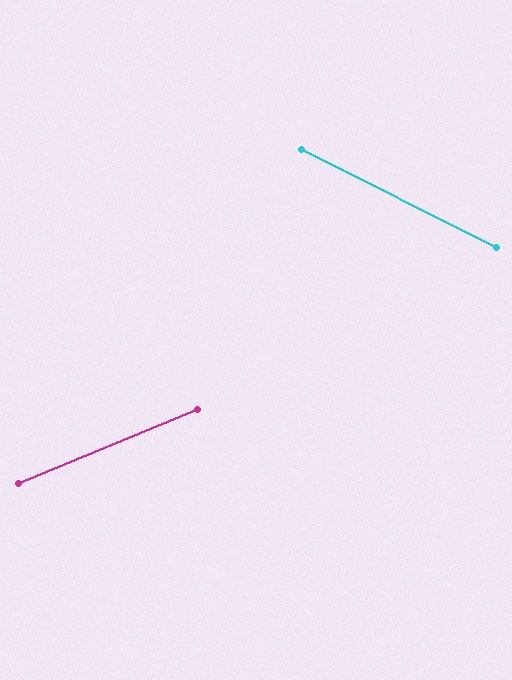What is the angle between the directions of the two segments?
Approximately 49 degrees.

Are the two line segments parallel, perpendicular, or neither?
Neither parallel nor perpendicular — they differ by about 49°.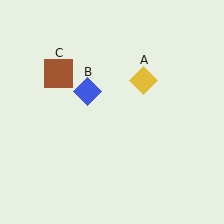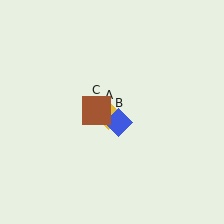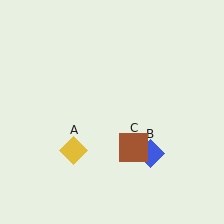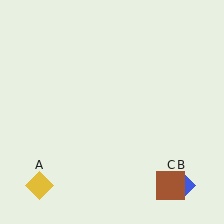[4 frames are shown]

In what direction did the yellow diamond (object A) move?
The yellow diamond (object A) moved down and to the left.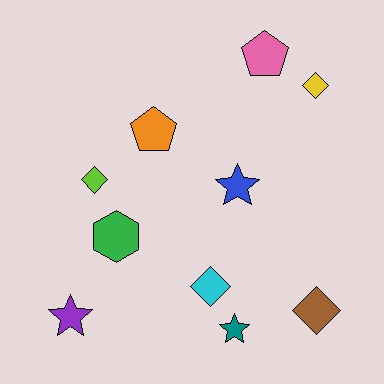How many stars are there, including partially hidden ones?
There are 3 stars.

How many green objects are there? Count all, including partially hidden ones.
There is 1 green object.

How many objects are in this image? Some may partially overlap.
There are 10 objects.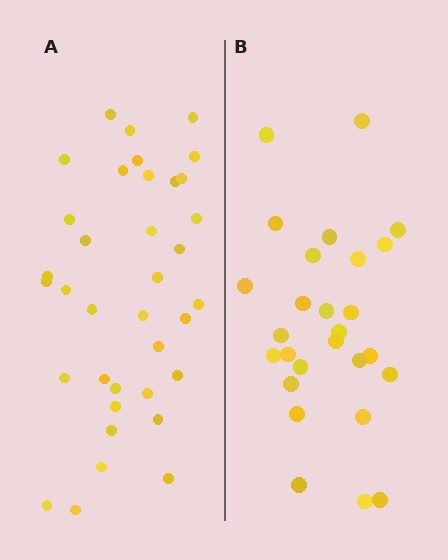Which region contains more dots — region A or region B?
Region A (the left region) has more dots.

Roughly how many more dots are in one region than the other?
Region A has roughly 8 or so more dots than region B.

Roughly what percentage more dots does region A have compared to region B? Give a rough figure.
About 35% more.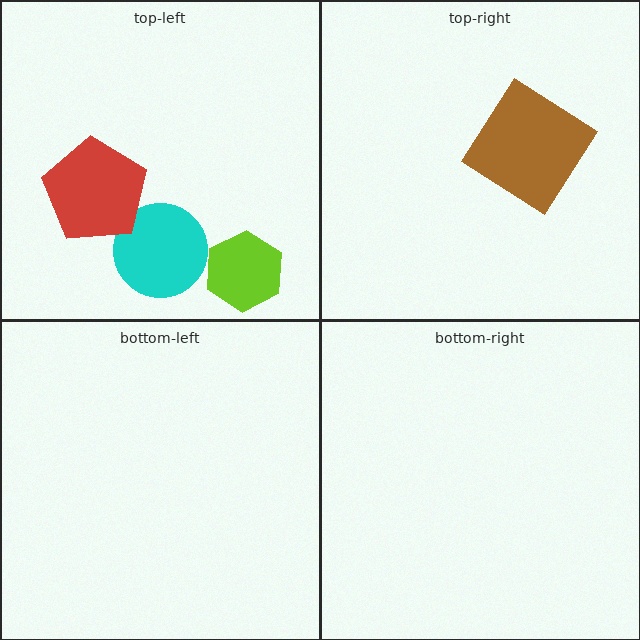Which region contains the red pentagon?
The top-left region.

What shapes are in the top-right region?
The brown diamond.